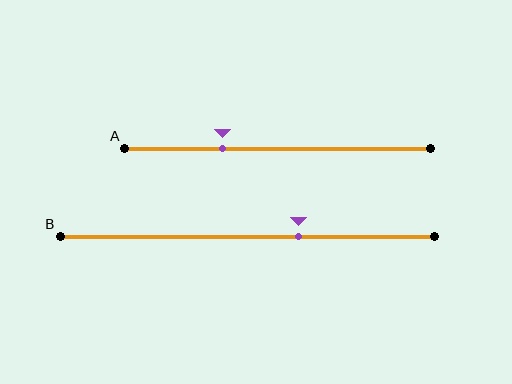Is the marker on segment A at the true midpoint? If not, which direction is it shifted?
No, the marker on segment A is shifted to the left by about 18% of the segment length.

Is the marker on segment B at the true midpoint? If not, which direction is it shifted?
No, the marker on segment B is shifted to the right by about 14% of the segment length.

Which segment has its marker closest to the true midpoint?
Segment B has its marker closest to the true midpoint.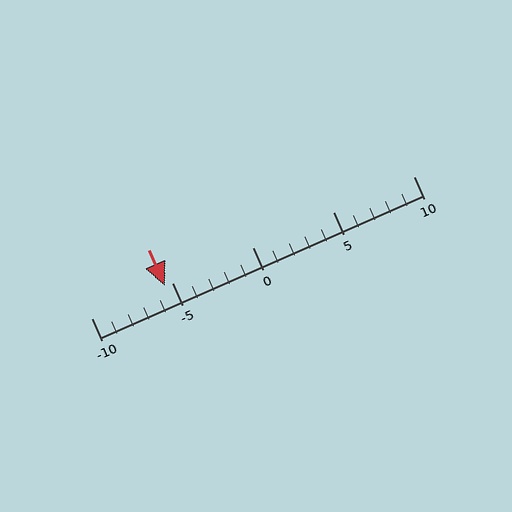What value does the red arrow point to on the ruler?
The red arrow points to approximately -5.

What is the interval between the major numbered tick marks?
The major tick marks are spaced 5 units apart.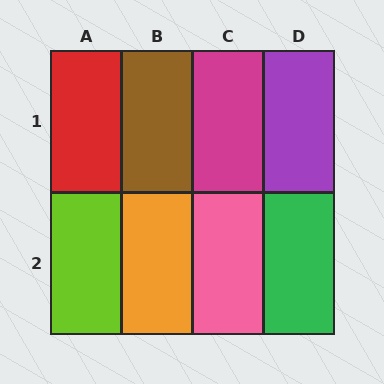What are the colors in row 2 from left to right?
Lime, orange, pink, green.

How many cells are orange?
1 cell is orange.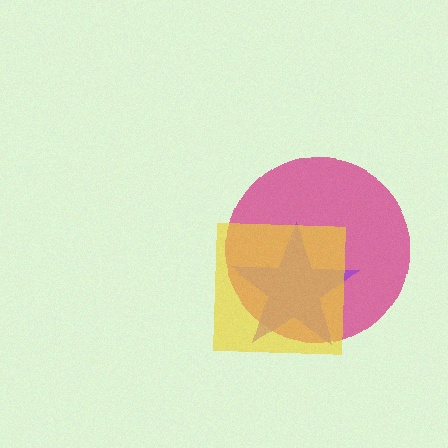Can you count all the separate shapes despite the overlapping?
Yes, there are 3 separate shapes.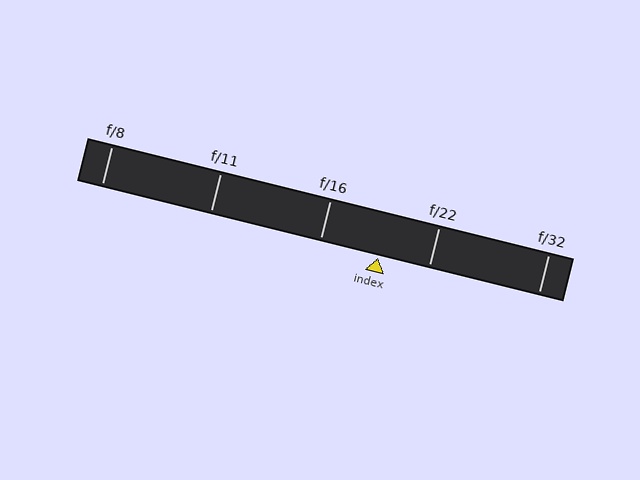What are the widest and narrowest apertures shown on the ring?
The widest aperture shown is f/8 and the narrowest is f/32.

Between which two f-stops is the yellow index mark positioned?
The index mark is between f/16 and f/22.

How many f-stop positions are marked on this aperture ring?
There are 5 f-stop positions marked.